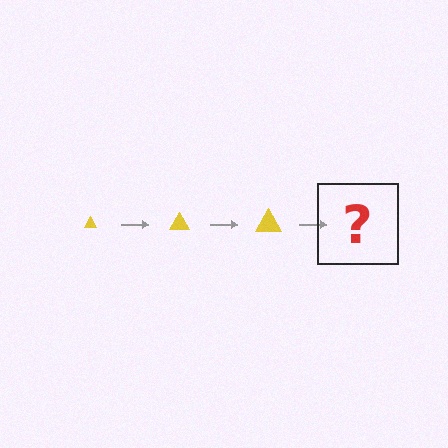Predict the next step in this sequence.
The next step is a yellow triangle, larger than the previous one.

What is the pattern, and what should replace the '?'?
The pattern is that the triangle gets progressively larger each step. The '?' should be a yellow triangle, larger than the previous one.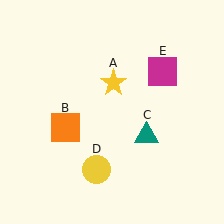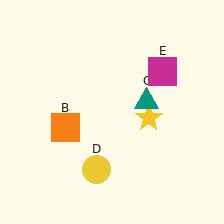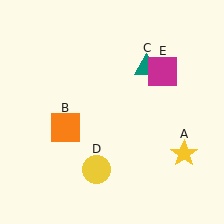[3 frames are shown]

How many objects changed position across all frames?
2 objects changed position: yellow star (object A), teal triangle (object C).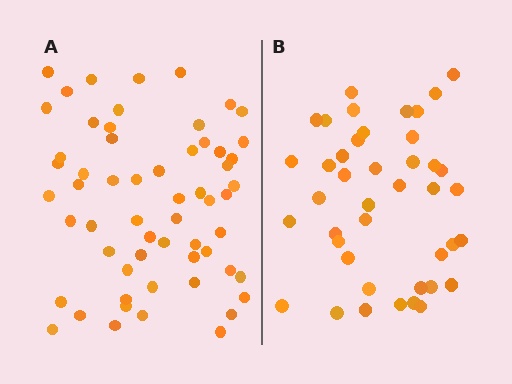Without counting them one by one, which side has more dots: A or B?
Region A (the left region) has more dots.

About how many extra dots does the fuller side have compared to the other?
Region A has approximately 15 more dots than region B.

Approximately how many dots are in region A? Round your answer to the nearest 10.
About 60 dots. (The exact count is 59, which rounds to 60.)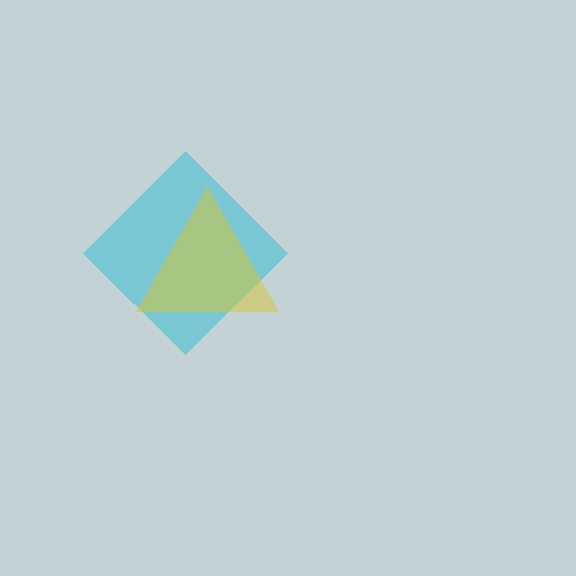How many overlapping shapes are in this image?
There are 2 overlapping shapes in the image.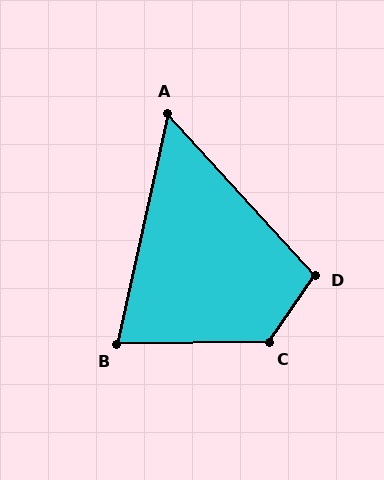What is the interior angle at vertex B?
Approximately 77 degrees (acute).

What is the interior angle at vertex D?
Approximately 103 degrees (obtuse).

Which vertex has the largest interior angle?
C, at approximately 125 degrees.